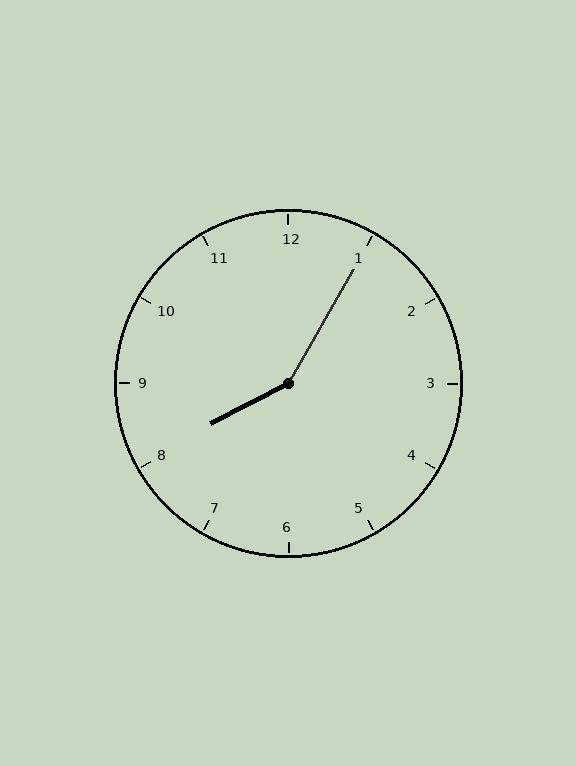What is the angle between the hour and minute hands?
Approximately 148 degrees.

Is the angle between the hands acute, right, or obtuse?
It is obtuse.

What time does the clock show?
8:05.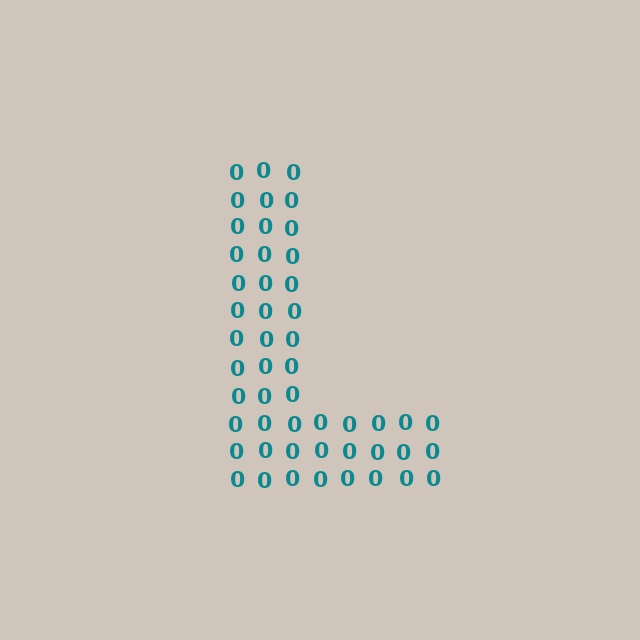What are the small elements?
The small elements are digit 0's.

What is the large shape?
The large shape is the letter L.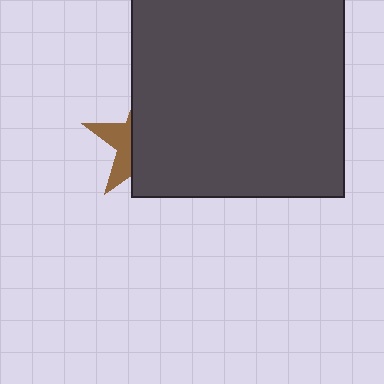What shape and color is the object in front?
The object in front is a dark gray square.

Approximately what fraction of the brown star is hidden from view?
Roughly 67% of the brown star is hidden behind the dark gray square.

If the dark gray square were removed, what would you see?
You would see the complete brown star.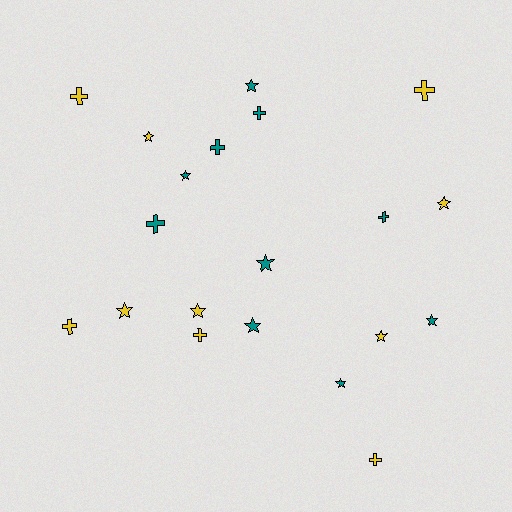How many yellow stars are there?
There are 5 yellow stars.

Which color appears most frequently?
Teal, with 10 objects.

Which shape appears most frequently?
Star, with 11 objects.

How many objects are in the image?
There are 20 objects.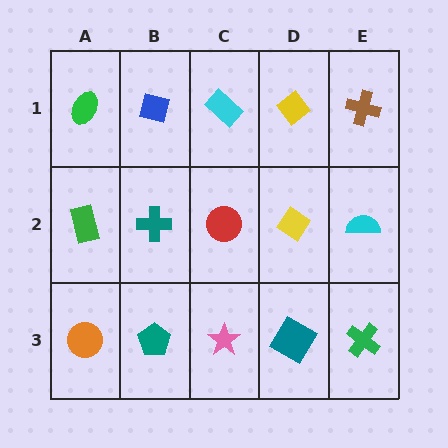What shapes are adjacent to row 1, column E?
A cyan semicircle (row 2, column E), a yellow diamond (row 1, column D).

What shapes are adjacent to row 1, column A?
A green rectangle (row 2, column A), a blue square (row 1, column B).